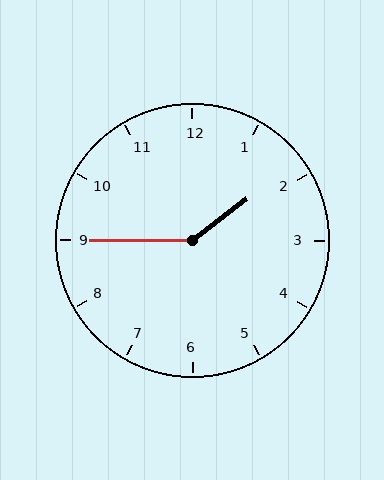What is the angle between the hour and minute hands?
Approximately 142 degrees.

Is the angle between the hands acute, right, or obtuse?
It is obtuse.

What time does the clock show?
1:45.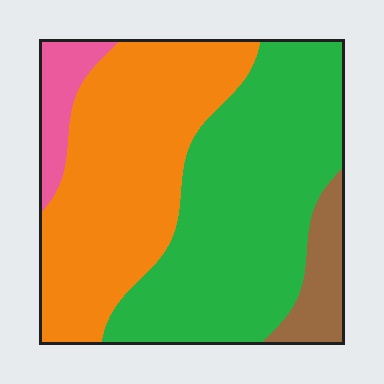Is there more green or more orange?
Green.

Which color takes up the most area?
Green, at roughly 45%.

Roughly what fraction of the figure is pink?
Pink takes up less than a sixth of the figure.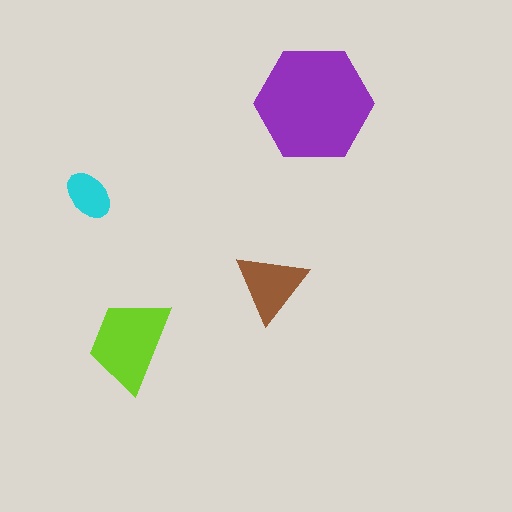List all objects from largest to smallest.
The purple hexagon, the lime trapezoid, the brown triangle, the cyan ellipse.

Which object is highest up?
The purple hexagon is topmost.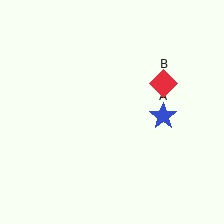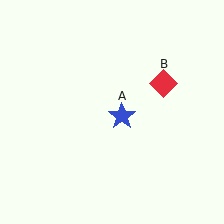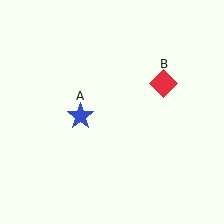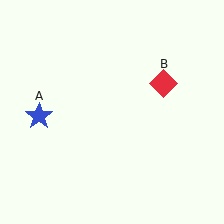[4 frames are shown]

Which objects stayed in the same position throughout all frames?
Red diamond (object B) remained stationary.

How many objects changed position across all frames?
1 object changed position: blue star (object A).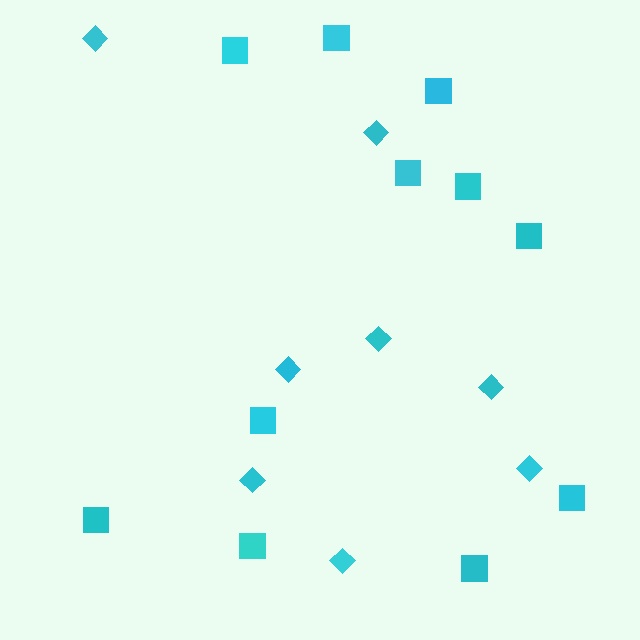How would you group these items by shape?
There are 2 groups: one group of diamonds (8) and one group of squares (11).